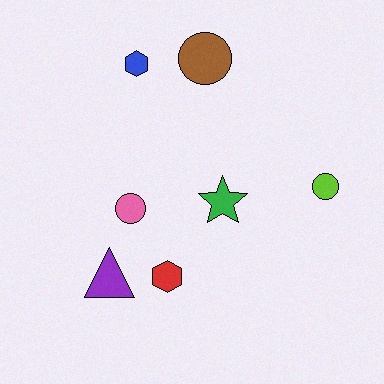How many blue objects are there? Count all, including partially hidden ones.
There is 1 blue object.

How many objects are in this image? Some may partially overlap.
There are 7 objects.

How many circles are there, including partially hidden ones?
There are 3 circles.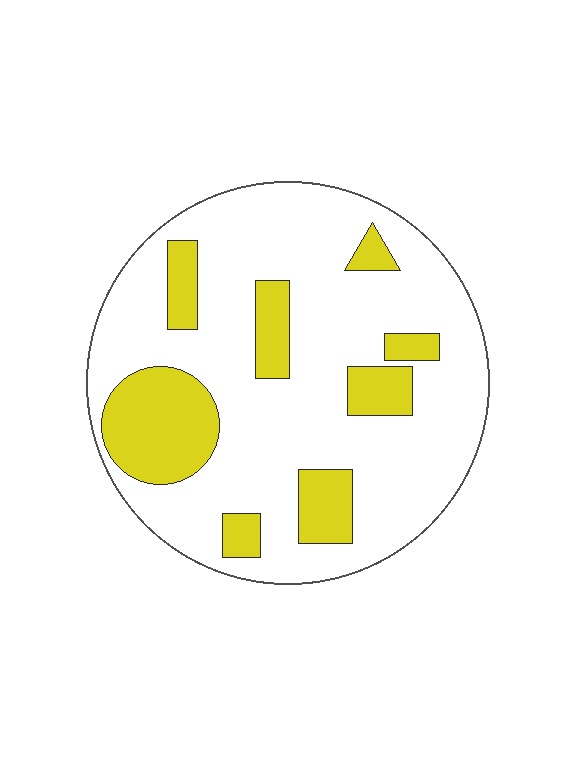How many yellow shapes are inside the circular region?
8.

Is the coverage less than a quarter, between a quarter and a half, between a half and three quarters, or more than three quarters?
Less than a quarter.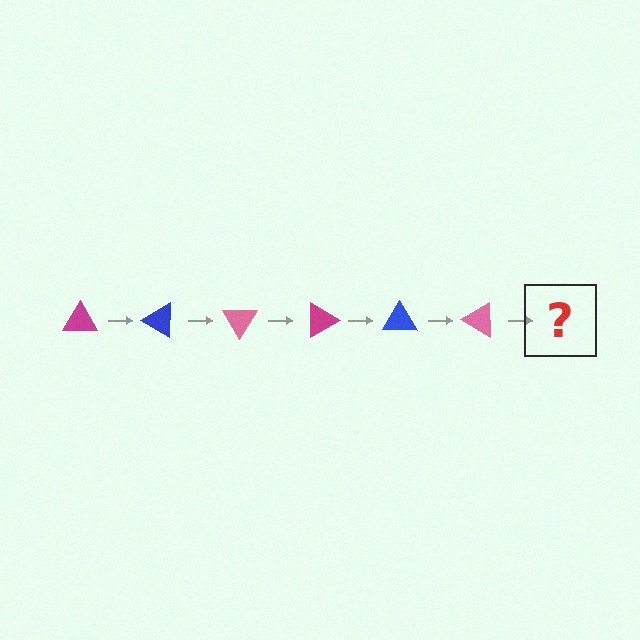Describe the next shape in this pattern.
It should be a magenta triangle, rotated 180 degrees from the start.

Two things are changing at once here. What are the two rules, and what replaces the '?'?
The two rules are that it rotates 30 degrees each step and the color cycles through magenta, blue, and pink. The '?' should be a magenta triangle, rotated 180 degrees from the start.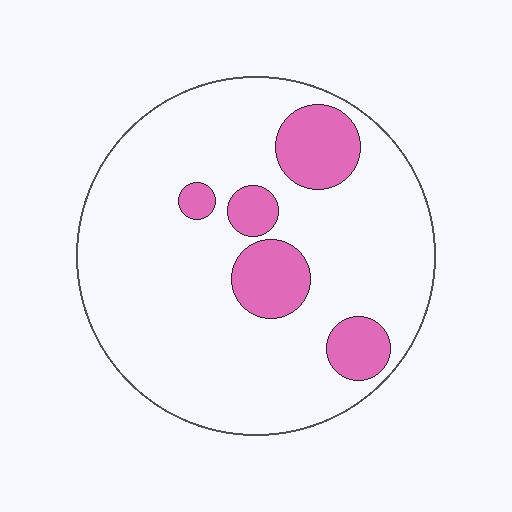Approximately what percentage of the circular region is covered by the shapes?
Approximately 15%.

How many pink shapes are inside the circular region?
5.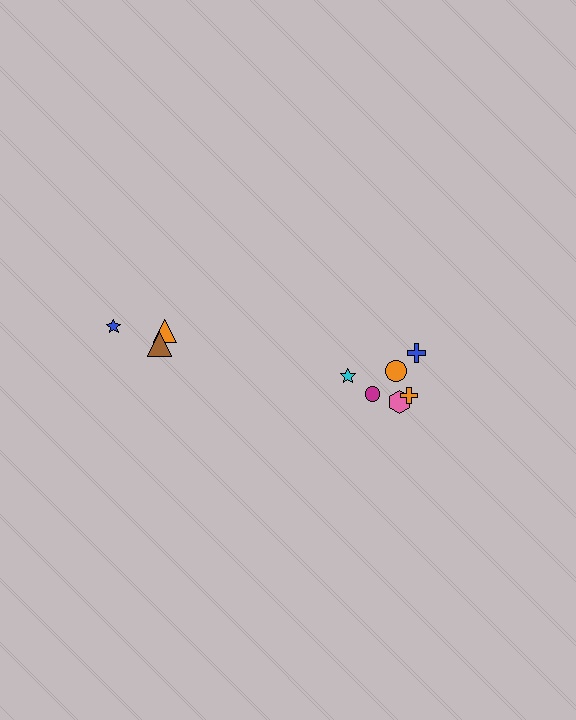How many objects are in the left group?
There are 3 objects.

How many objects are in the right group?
There are 6 objects.